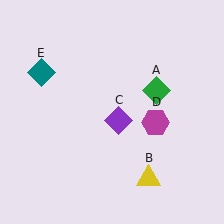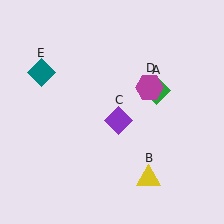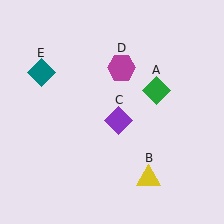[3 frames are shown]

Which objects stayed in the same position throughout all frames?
Green diamond (object A) and yellow triangle (object B) and purple diamond (object C) and teal diamond (object E) remained stationary.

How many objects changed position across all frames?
1 object changed position: magenta hexagon (object D).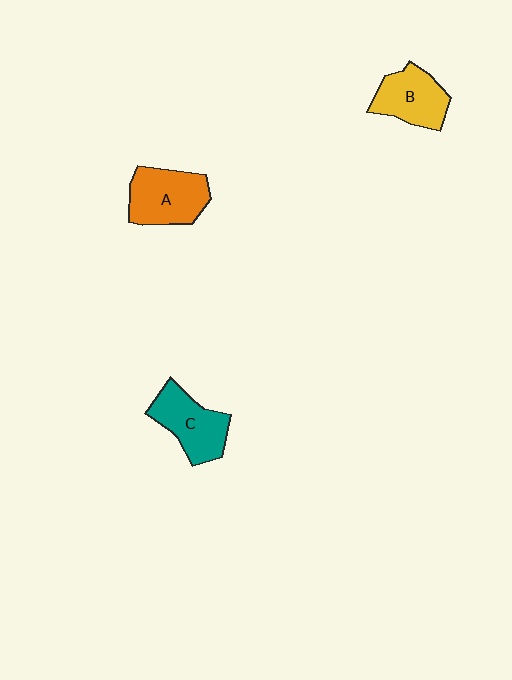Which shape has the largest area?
Shape A (orange).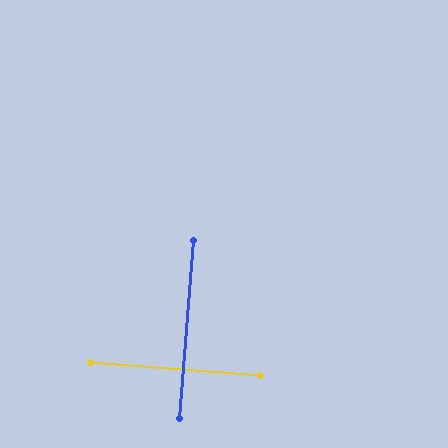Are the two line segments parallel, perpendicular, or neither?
Perpendicular — they meet at approximately 90°.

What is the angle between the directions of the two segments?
Approximately 90 degrees.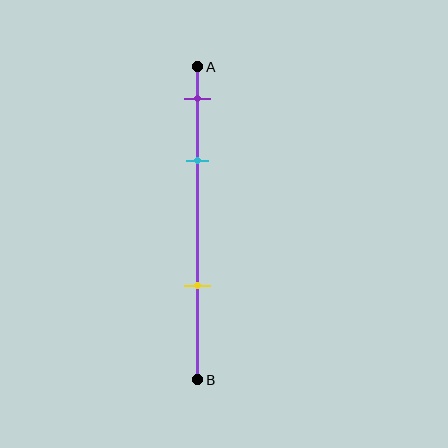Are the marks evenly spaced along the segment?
No, the marks are not evenly spaced.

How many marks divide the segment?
There are 3 marks dividing the segment.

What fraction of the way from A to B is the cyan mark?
The cyan mark is approximately 30% (0.3) of the way from A to B.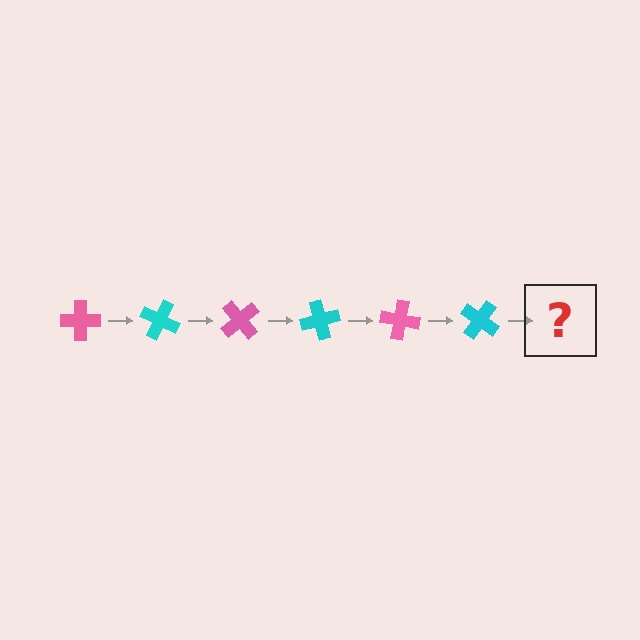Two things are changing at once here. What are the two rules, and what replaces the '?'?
The two rules are that it rotates 25 degrees each step and the color cycles through pink and cyan. The '?' should be a pink cross, rotated 150 degrees from the start.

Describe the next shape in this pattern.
It should be a pink cross, rotated 150 degrees from the start.